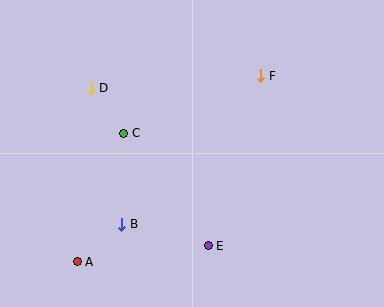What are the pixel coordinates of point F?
Point F is at (261, 76).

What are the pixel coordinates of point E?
Point E is at (208, 246).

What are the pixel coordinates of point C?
Point C is at (124, 133).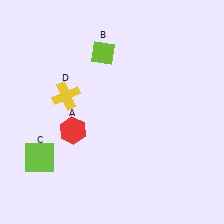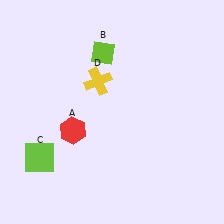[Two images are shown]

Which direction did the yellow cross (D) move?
The yellow cross (D) moved right.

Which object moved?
The yellow cross (D) moved right.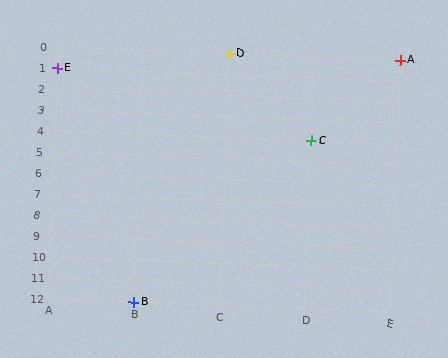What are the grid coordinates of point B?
Point B is at grid coordinates (B, 12).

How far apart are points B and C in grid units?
Points B and C are 2 columns and 8 rows apart (about 8.2 grid units diagonally).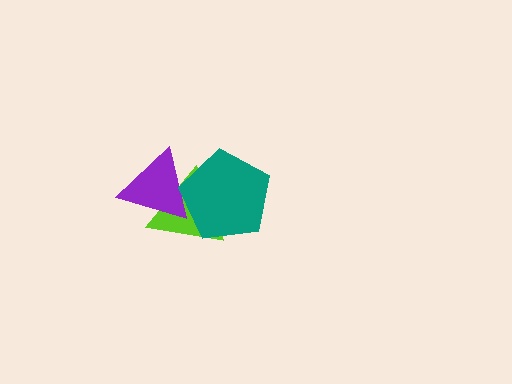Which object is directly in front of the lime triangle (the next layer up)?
The purple triangle is directly in front of the lime triangle.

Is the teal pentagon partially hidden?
No, no other shape covers it.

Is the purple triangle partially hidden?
Yes, it is partially covered by another shape.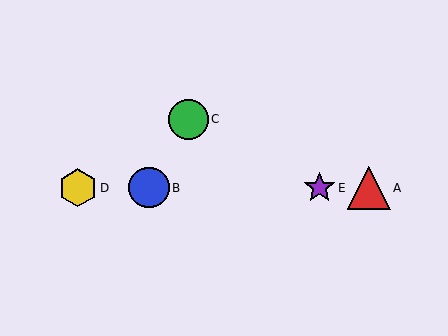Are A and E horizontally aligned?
Yes, both are at y≈188.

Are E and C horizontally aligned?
No, E is at y≈188 and C is at y≈119.